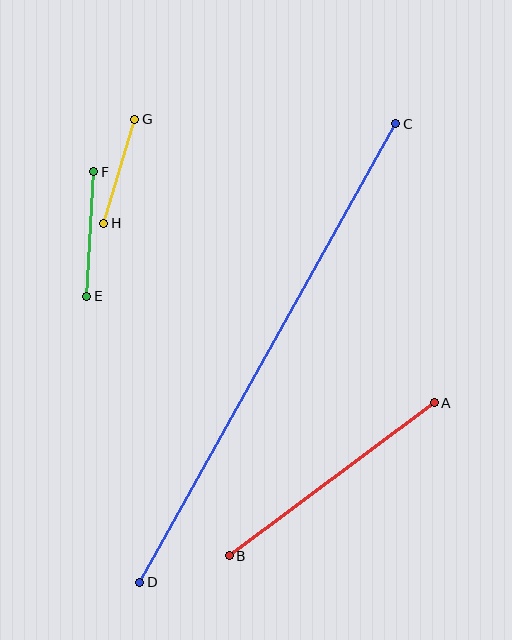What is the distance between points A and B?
The distance is approximately 256 pixels.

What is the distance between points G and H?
The distance is approximately 109 pixels.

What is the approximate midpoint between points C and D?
The midpoint is at approximately (268, 353) pixels.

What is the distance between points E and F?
The distance is approximately 125 pixels.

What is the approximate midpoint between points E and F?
The midpoint is at approximately (90, 234) pixels.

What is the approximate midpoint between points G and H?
The midpoint is at approximately (119, 171) pixels.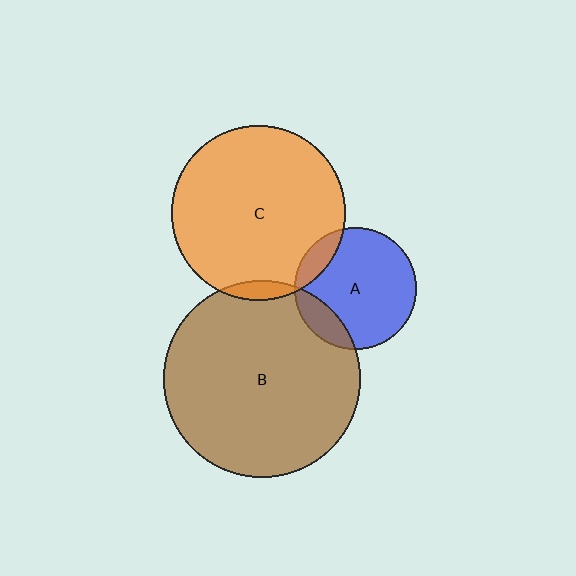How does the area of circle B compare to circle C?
Approximately 1.3 times.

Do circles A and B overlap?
Yes.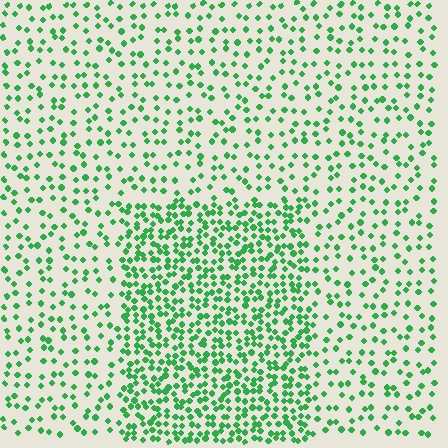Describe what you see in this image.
The image contains small green elements arranged at two different densities. A rectangle-shaped region is visible where the elements are more densely packed than the surrounding area.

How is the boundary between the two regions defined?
The boundary is defined by a change in element density (approximately 2.2x ratio). All elements are the same color, size, and shape.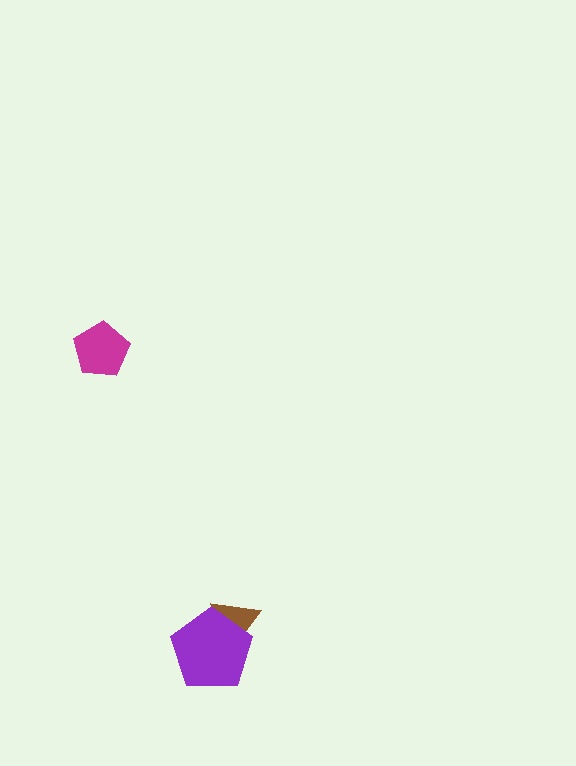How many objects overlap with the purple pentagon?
1 object overlaps with the purple pentagon.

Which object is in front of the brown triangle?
The purple pentagon is in front of the brown triangle.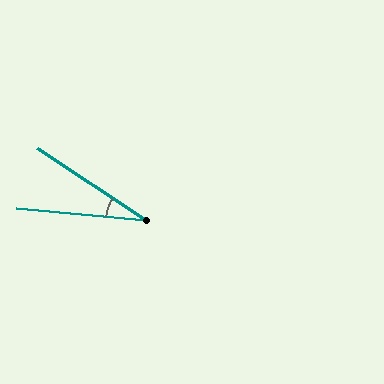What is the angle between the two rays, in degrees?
Approximately 28 degrees.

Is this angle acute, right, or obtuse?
It is acute.